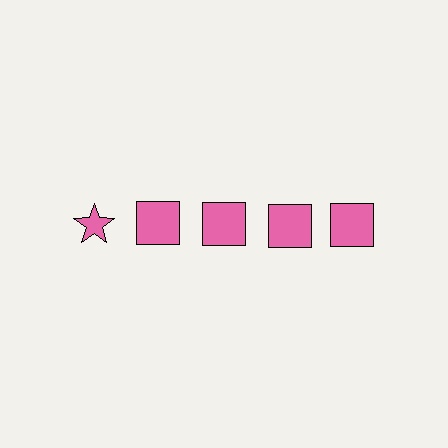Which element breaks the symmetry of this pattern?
The pink star in the top row, leftmost column breaks the symmetry. All other shapes are pink squares.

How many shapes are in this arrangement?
There are 5 shapes arranged in a grid pattern.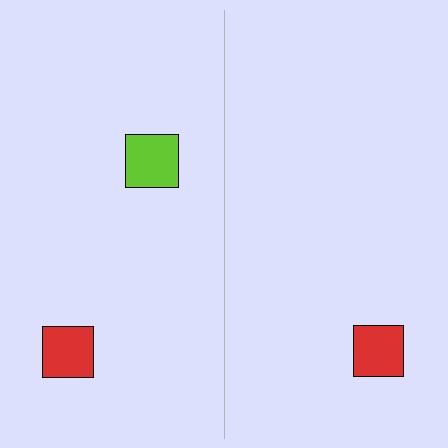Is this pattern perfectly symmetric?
No, the pattern is not perfectly symmetric. A lime square is missing from the right side.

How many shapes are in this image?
There are 3 shapes in this image.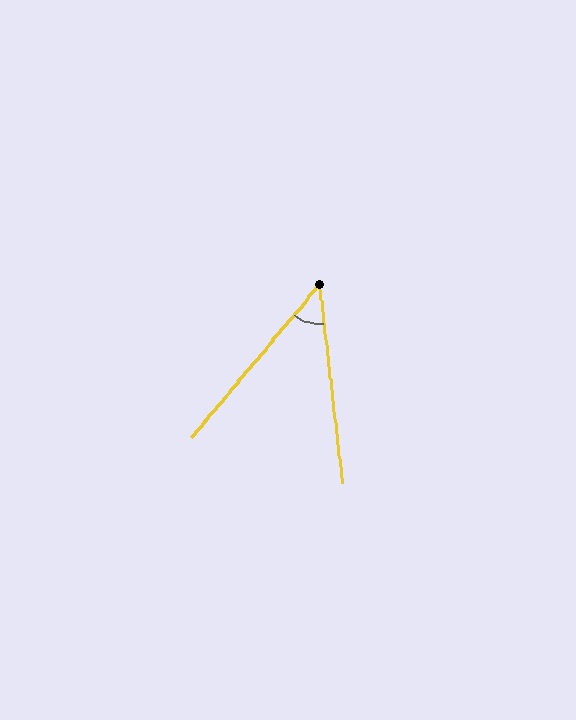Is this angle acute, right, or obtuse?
It is acute.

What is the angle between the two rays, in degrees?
Approximately 46 degrees.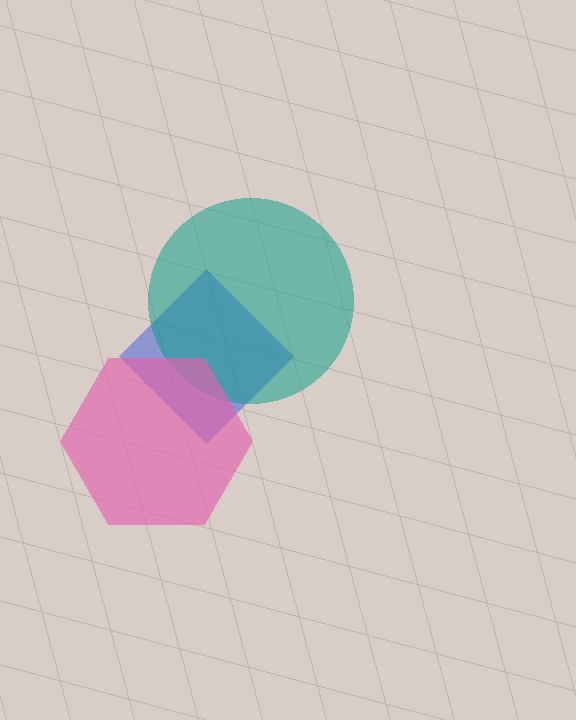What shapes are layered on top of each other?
The layered shapes are: a blue diamond, a teal circle, a pink hexagon.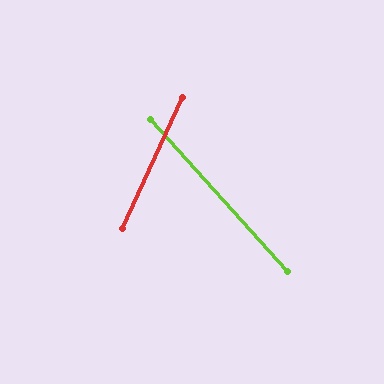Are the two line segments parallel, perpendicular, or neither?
Neither parallel nor perpendicular — they differ by about 67°.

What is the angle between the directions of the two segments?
Approximately 67 degrees.